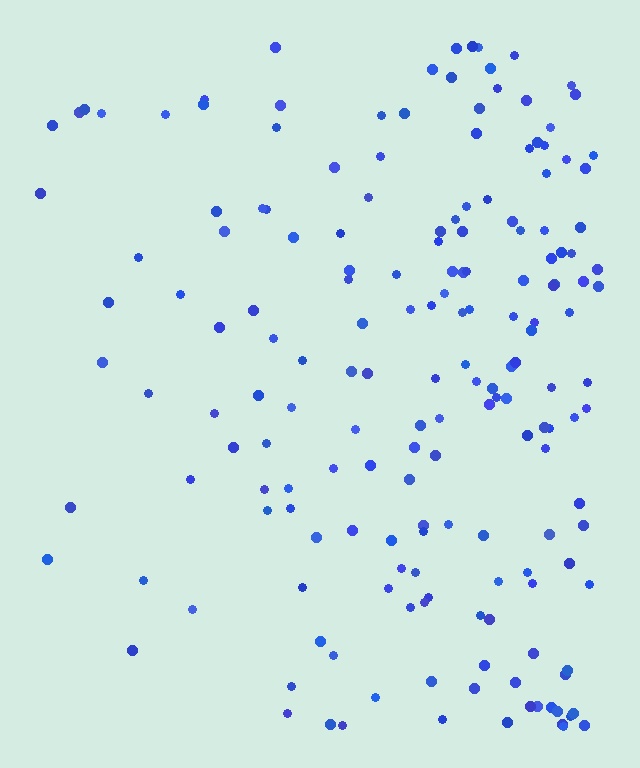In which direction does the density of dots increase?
From left to right, with the right side densest.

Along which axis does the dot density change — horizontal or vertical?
Horizontal.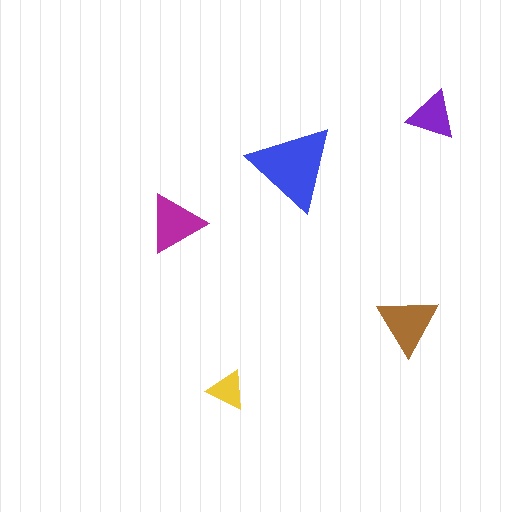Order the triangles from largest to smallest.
the blue one, the brown one, the magenta one, the purple one, the yellow one.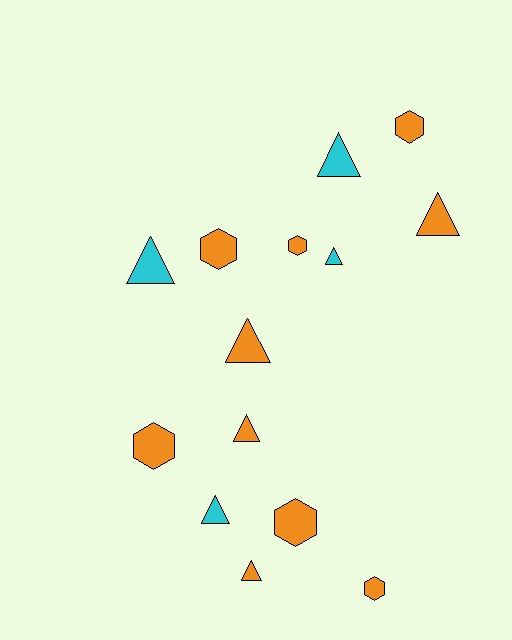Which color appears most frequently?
Orange, with 10 objects.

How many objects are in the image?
There are 14 objects.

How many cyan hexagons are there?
There are no cyan hexagons.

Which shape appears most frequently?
Triangle, with 8 objects.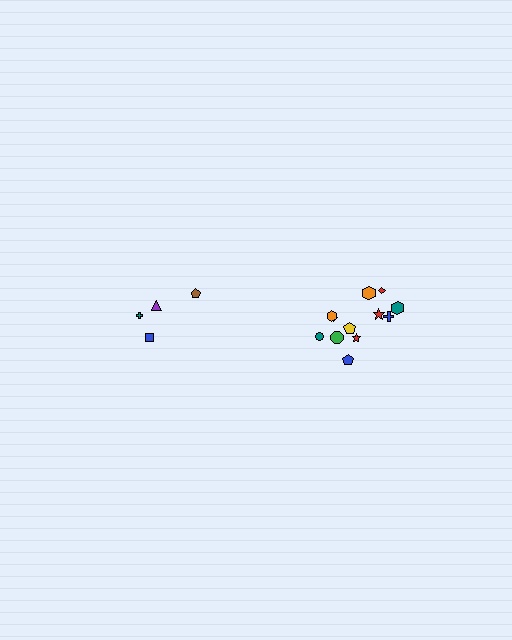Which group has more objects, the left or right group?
The right group.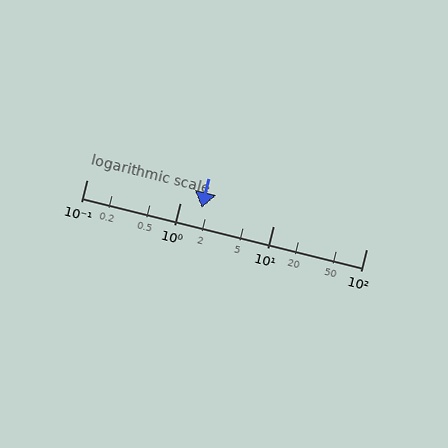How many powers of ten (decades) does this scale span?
The scale spans 3 decades, from 0.1 to 100.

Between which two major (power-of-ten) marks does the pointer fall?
The pointer is between 1 and 10.